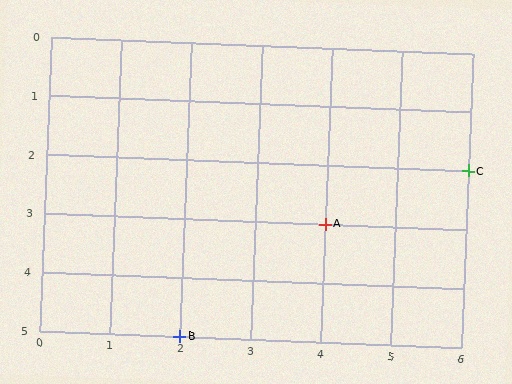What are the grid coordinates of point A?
Point A is at grid coordinates (4, 3).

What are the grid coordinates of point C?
Point C is at grid coordinates (6, 2).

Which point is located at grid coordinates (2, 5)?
Point B is at (2, 5).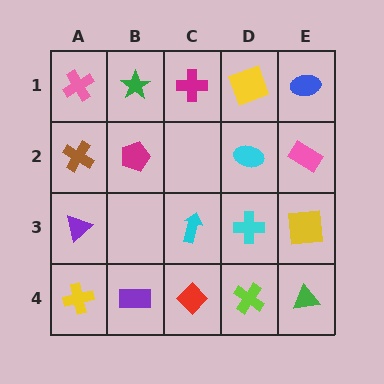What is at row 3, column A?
A purple triangle.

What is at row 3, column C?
A cyan arrow.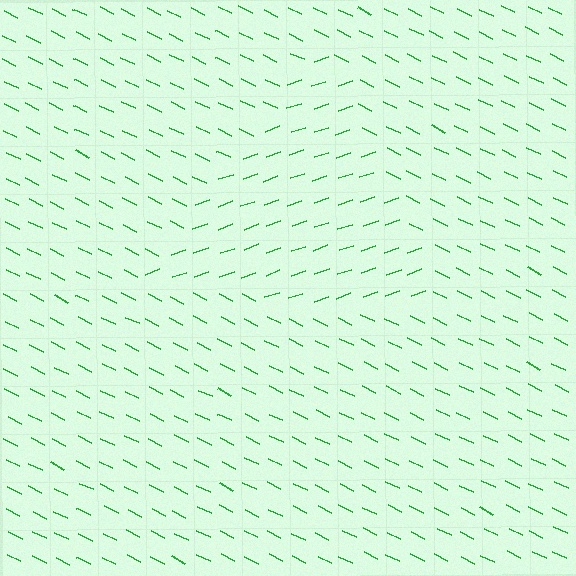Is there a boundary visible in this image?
Yes, there is a texture boundary formed by a change in line orientation.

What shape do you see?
I see a triangle.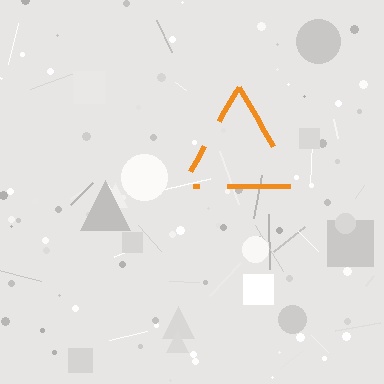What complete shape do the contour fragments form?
The contour fragments form a triangle.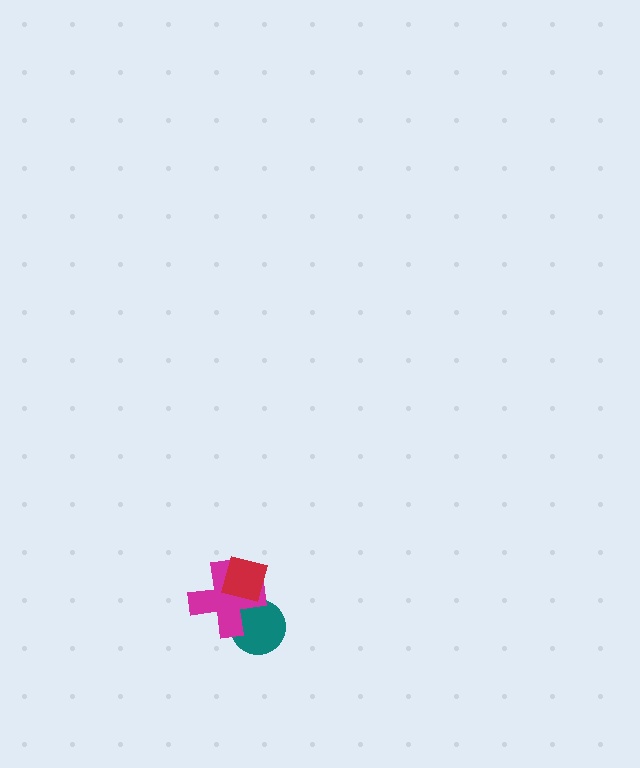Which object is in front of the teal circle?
The magenta cross is in front of the teal circle.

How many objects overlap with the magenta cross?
2 objects overlap with the magenta cross.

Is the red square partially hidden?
No, no other shape covers it.